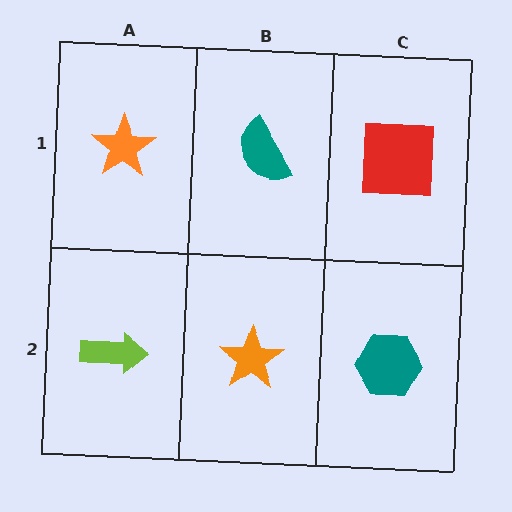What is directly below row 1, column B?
An orange star.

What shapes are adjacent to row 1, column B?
An orange star (row 2, column B), an orange star (row 1, column A), a red square (row 1, column C).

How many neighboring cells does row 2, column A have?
2.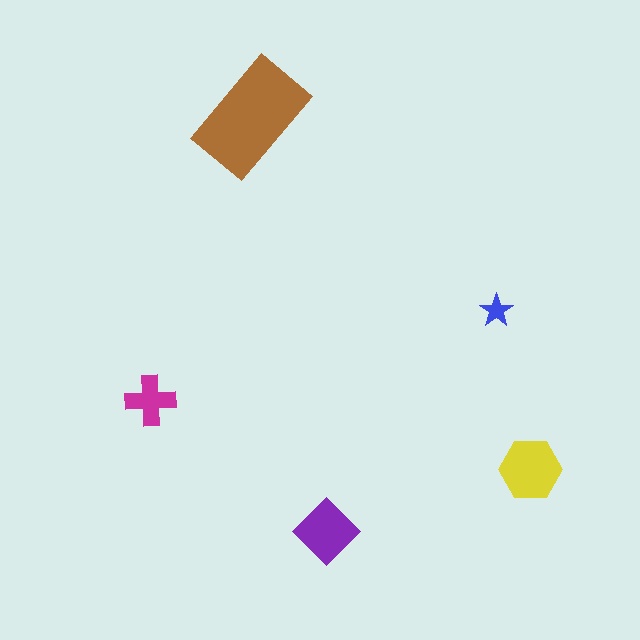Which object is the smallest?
The blue star.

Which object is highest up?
The brown rectangle is topmost.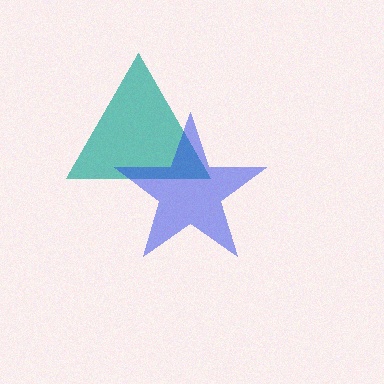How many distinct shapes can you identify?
There are 2 distinct shapes: a teal triangle, a blue star.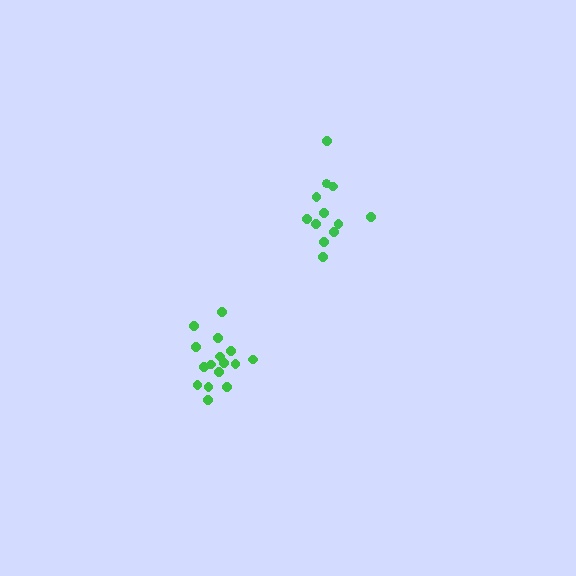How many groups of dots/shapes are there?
There are 2 groups.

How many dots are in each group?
Group 1: 16 dots, Group 2: 12 dots (28 total).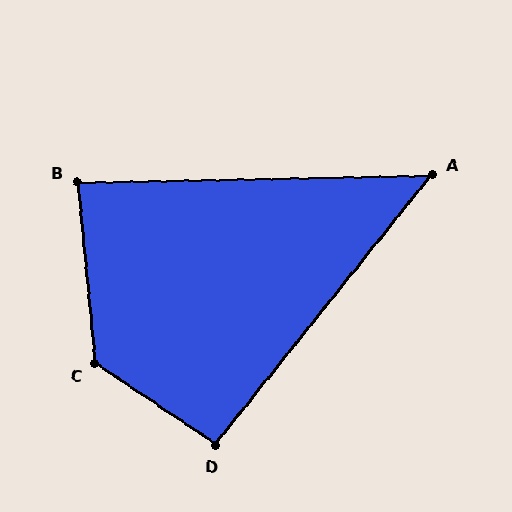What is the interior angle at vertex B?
Approximately 85 degrees (approximately right).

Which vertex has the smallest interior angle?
A, at approximately 50 degrees.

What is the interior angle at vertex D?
Approximately 95 degrees (approximately right).